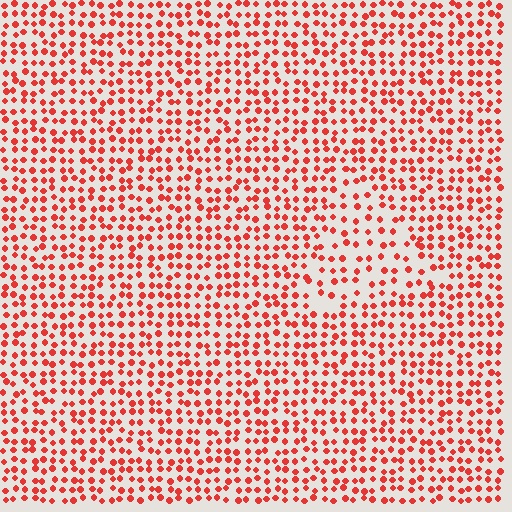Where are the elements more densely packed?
The elements are more densely packed outside the triangle boundary.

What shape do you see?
I see a triangle.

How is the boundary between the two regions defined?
The boundary is defined by a change in element density (approximately 1.7x ratio). All elements are the same color, size, and shape.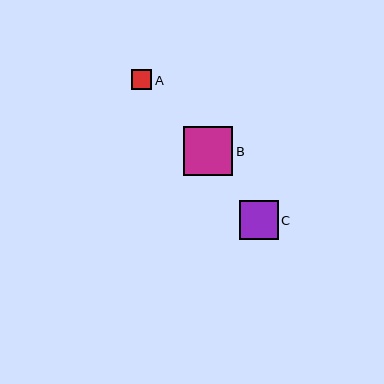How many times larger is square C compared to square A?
Square C is approximately 2.0 times the size of square A.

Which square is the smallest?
Square A is the smallest with a size of approximately 20 pixels.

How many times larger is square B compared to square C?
Square B is approximately 1.3 times the size of square C.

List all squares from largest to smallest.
From largest to smallest: B, C, A.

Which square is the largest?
Square B is the largest with a size of approximately 49 pixels.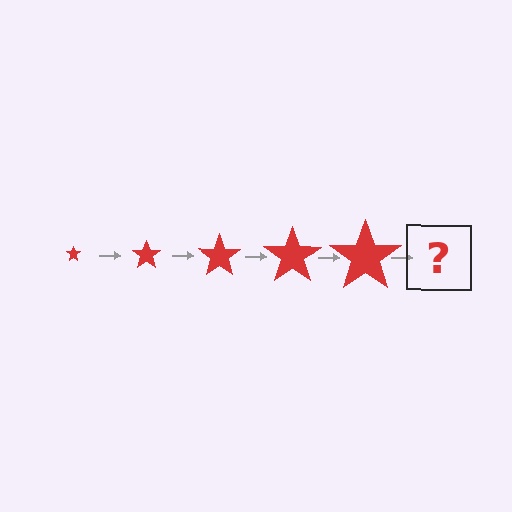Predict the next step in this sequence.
The next step is a red star, larger than the previous one.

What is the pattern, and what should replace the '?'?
The pattern is that the star gets progressively larger each step. The '?' should be a red star, larger than the previous one.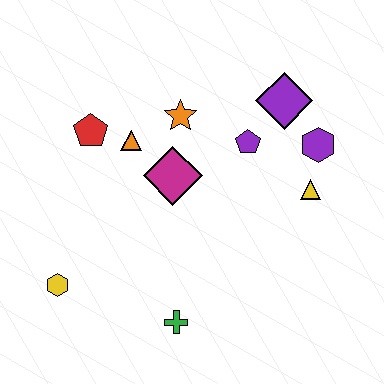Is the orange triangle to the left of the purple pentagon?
Yes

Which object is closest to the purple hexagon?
The yellow triangle is closest to the purple hexagon.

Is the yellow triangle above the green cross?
Yes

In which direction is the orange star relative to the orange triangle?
The orange star is to the right of the orange triangle.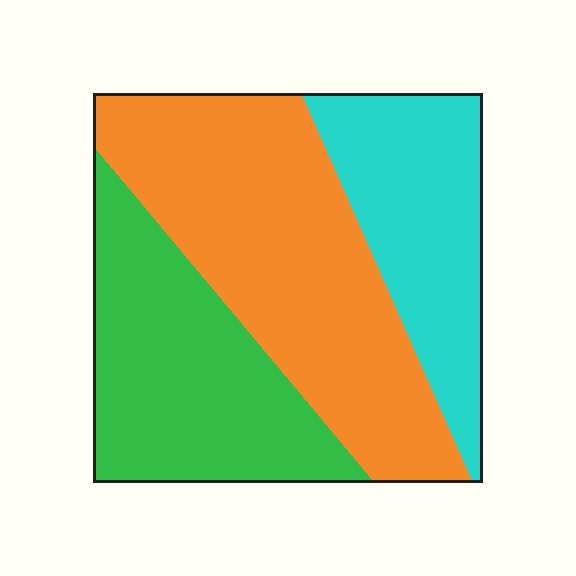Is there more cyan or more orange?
Orange.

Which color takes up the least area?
Cyan, at roughly 25%.